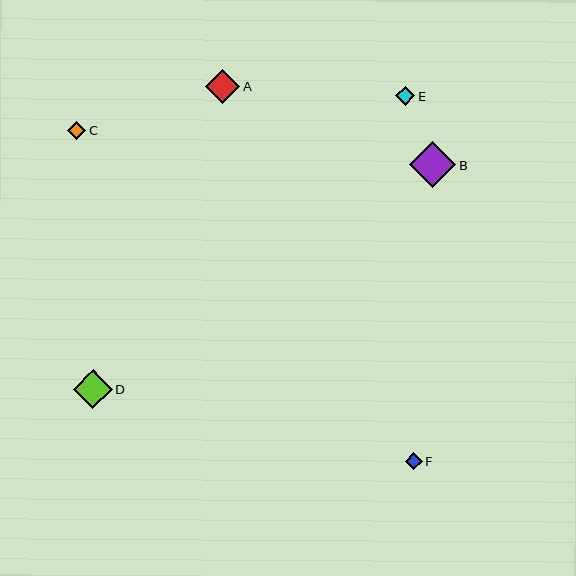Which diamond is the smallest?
Diamond F is the smallest with a size of approximately 17 pixels.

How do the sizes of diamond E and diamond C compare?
Diamond E and diamond C are approximately the same size.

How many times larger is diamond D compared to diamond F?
Diamond D is approximately 2.3 times the size of diamond F.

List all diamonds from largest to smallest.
From largest to smallest: B, D, A, E, C, F.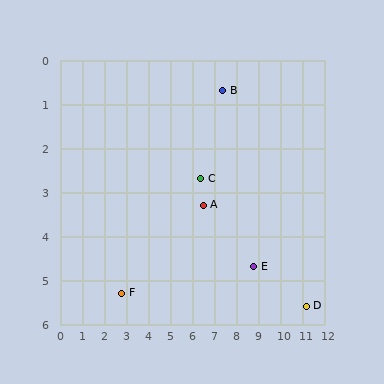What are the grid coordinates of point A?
Point A is at approximately (6.5, 3.3).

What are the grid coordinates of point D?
Point D is at approximately (11.2, 5.6).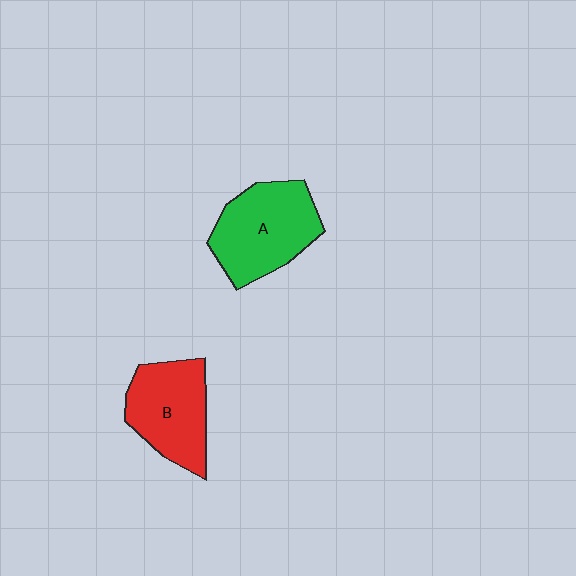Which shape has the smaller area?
Shape B (red).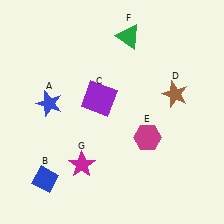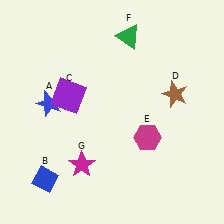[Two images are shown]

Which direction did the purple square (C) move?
The purple square (C) moved left.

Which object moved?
The purple square (C) moved left.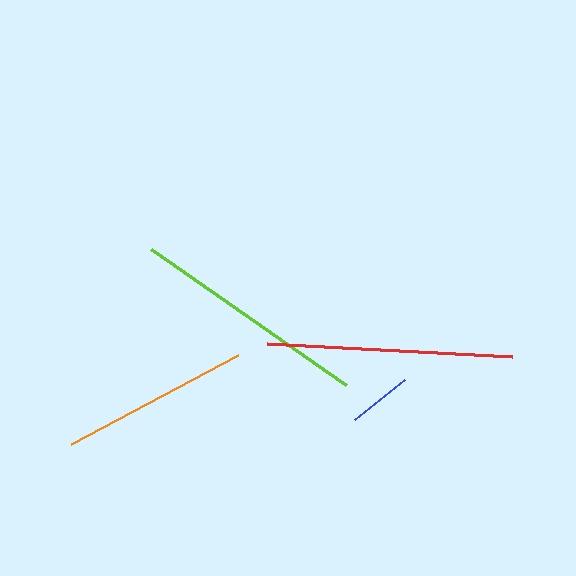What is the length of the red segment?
The red segment is approximately 245 pixels long.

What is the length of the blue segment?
The blue segment is approximately 64 pixels long.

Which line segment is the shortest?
The blue line is the shortest at approximately 64 pixels.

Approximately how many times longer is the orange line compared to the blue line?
The orange line is approximately 3.0 times the length of the blue line.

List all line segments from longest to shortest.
From longest to shortest: red, lime, orange, blue.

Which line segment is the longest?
The red line is the longest at approximately 245 pixels.